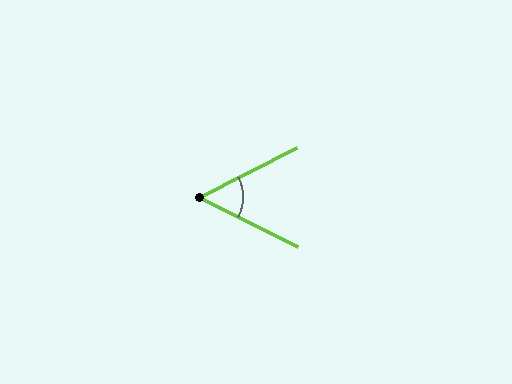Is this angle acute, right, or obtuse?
It is acute.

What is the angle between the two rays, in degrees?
Approximately 53 degrees.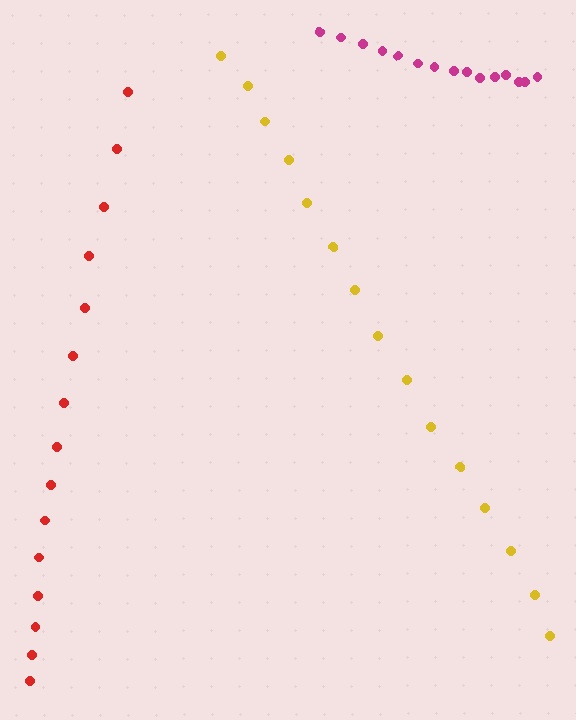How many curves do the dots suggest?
There are 3 distinct paths.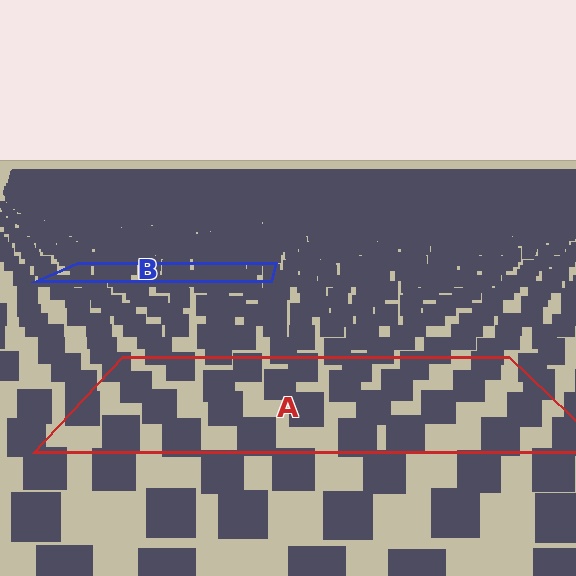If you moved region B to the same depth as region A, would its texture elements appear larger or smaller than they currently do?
They would appear larger. At a closer depth, the same texture elements are projected at a bigger on-screen size.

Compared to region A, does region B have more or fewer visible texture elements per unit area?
Region B has more texture elements per unit area — they are packed more densely because it is farther away.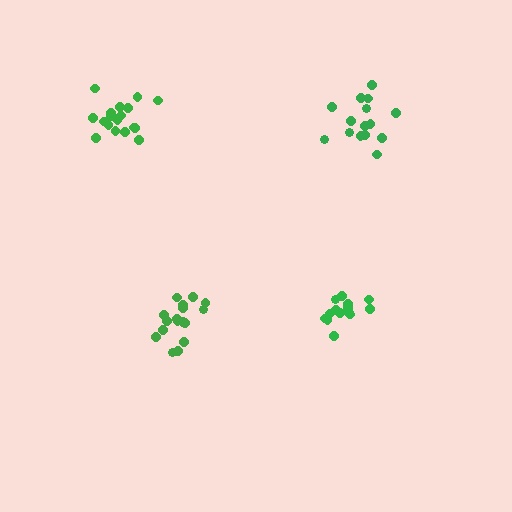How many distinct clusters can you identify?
There are 4 distinct clusters.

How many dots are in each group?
Group 1: 15 dots, Group 2: 17 dots, Group 3: 18 dots, Group 4: 15 dots (65 total).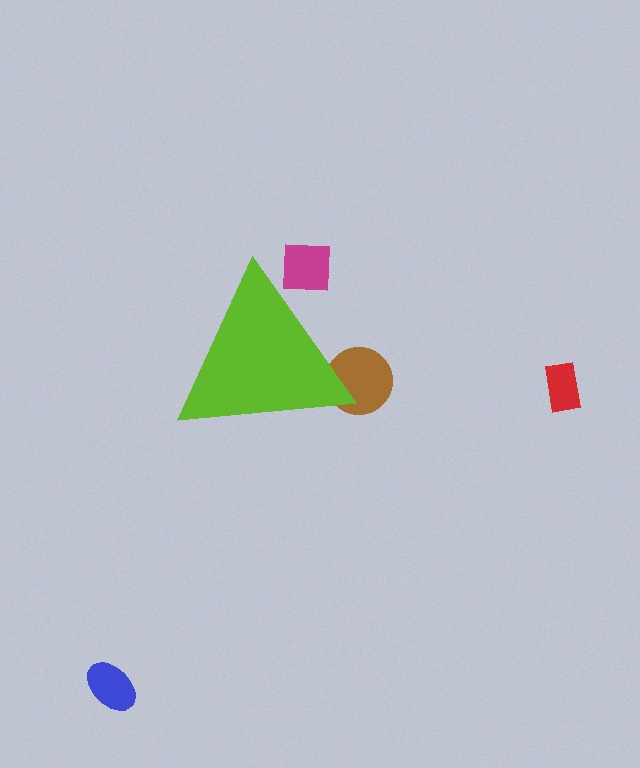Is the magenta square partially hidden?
Yes, the magenta square is partially hidden behind the lime triangle.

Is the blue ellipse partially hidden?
No, the blue ellipse is fully visible.